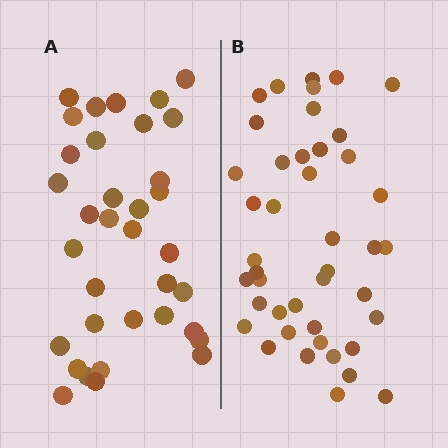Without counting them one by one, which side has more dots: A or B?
Region B (the right region) has more dots.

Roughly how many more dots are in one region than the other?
Region B has roughly 8 or so more dots than region A.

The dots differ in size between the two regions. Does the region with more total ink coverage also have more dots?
No. Region A has more total ink coverage because its dots are larger, but region B actually contains more individual dots. Total area can be misleading — the number of items is what matters here.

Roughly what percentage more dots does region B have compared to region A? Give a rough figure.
About 25% more.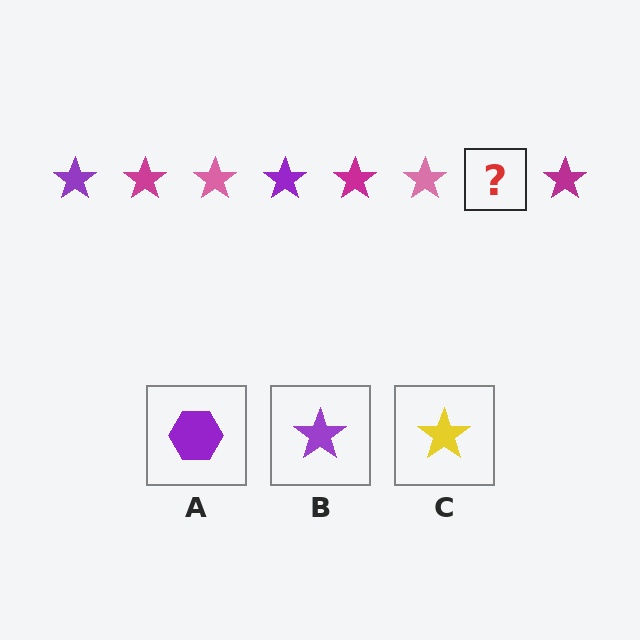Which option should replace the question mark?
Option B.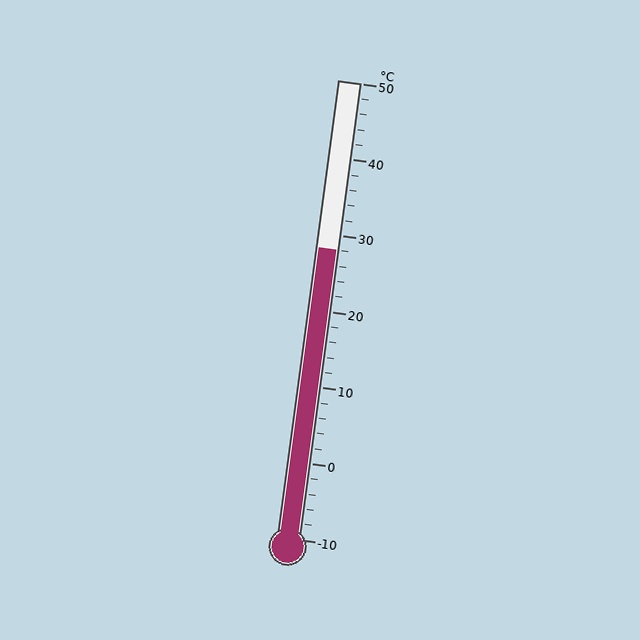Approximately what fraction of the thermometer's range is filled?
The thermometer is filled to approximately 65% of its range.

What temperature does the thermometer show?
The thermometer shows approximately 28°C.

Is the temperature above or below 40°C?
The temperature is below 40°C.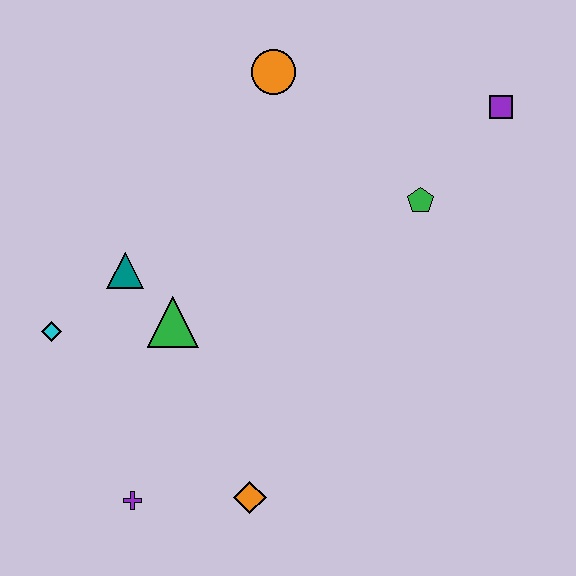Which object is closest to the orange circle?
The green pentagon is closest to the orange circle.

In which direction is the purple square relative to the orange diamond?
The purple square is above the orange diamond.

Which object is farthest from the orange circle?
The purple cross is farthest from the orange circle.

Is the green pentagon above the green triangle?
Yes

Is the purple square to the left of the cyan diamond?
No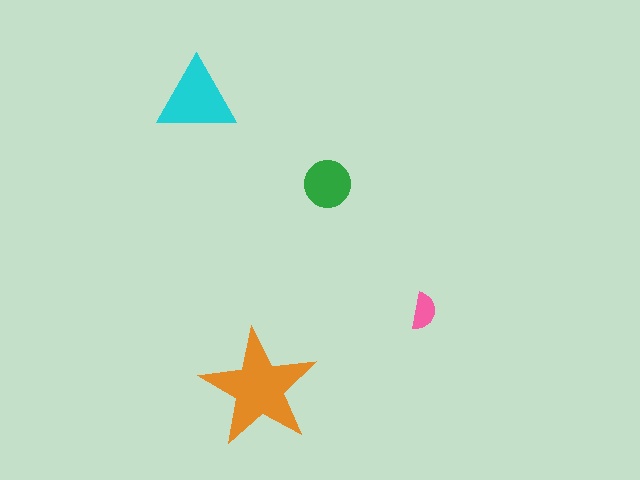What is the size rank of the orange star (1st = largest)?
1st.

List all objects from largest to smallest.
The orange star, the cyan triangle, the green circle, the pink semicircle.